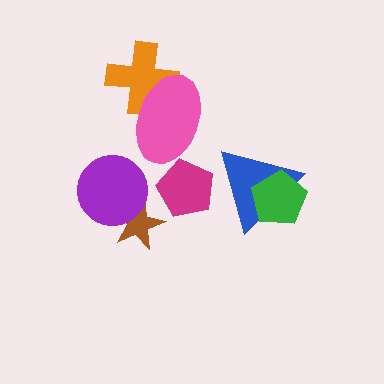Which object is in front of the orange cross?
The pink ellipse is in front of the orange cross.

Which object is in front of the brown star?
The purple circle is in front of the brown star.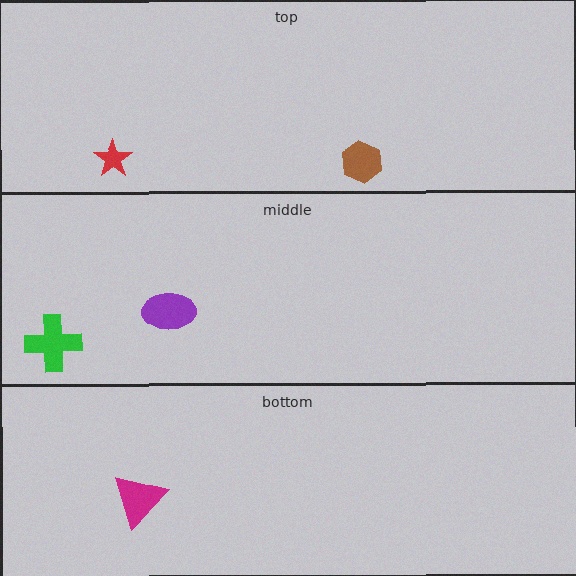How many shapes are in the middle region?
2.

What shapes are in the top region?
The brown hexagon, the red star.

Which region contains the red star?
The top region.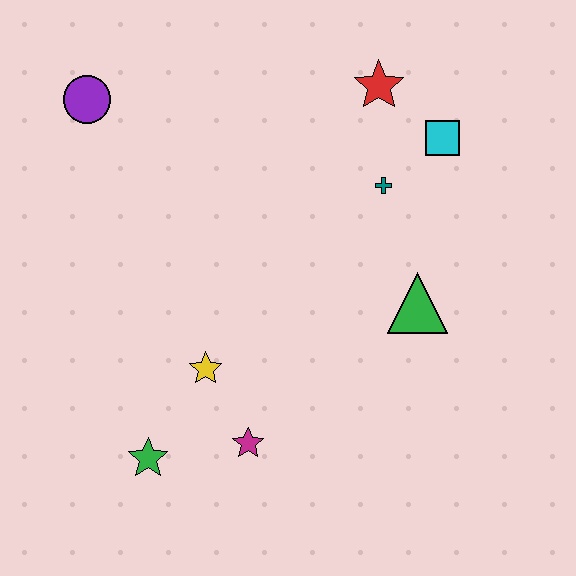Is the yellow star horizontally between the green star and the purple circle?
No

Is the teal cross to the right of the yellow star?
Yes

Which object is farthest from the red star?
The green star is farthest from the red star.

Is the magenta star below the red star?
Yes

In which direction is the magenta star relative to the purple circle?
The magenta star is below the purple circle.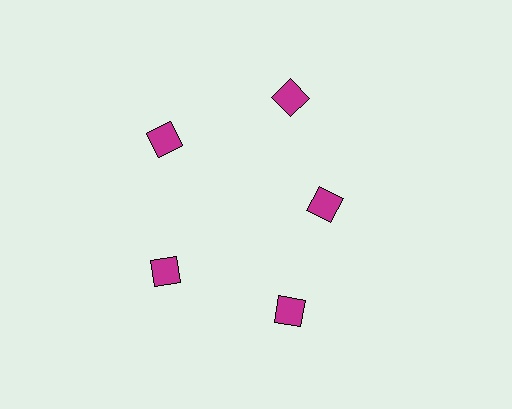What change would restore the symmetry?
The symmetry would be restored by moving it outward, back onto the ring so that all 5 diamonds sit at equal angles and equal distance from the center.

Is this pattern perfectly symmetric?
No. The 5 magenta diamonds are arranged in a ring, but one element near the 3 o'clock position is pulled inward toward the center, breaking the 5-fold rotational symmetry.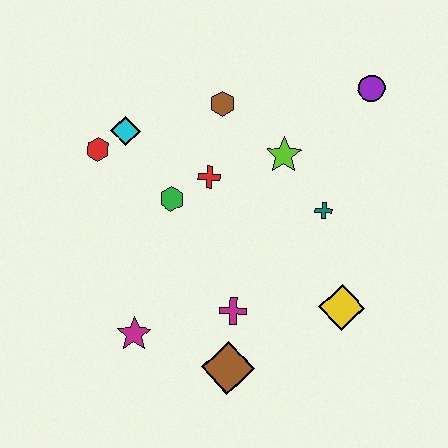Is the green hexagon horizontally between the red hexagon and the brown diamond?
Yes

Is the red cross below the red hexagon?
Yes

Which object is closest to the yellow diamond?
The teal cross is closest to the yellow diamond.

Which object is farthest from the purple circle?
The magenta star is farthest from the purple circle.